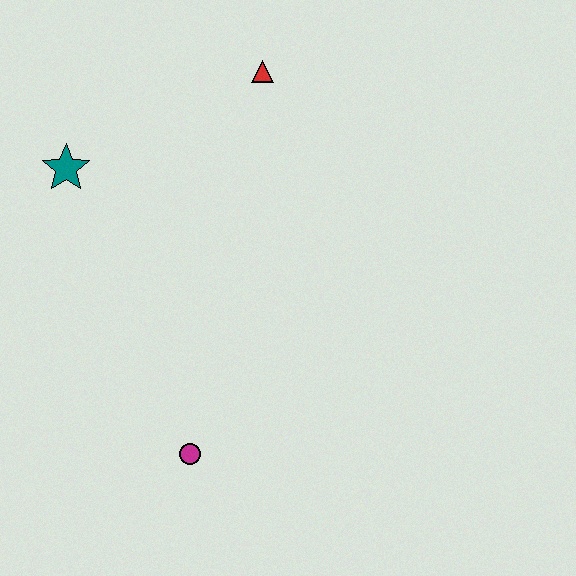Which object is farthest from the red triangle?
The magenta circle is farthest from the red triangle.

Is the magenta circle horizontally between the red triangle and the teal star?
Yes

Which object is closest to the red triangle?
The teal star is closest to the red triangle.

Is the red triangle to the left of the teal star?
No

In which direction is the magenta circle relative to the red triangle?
The magenta circle is below the red triangle.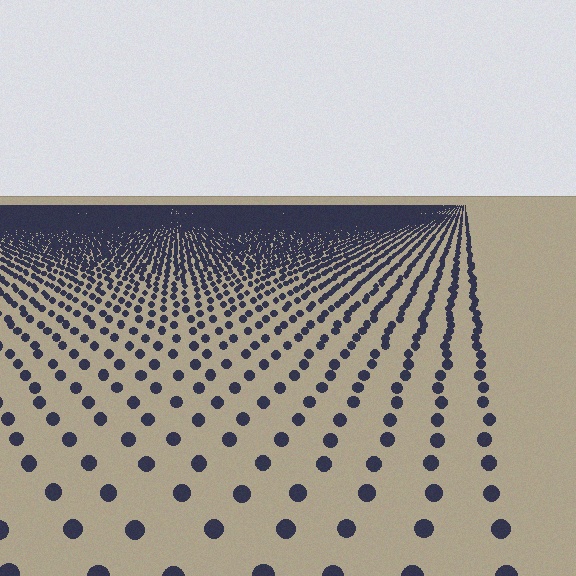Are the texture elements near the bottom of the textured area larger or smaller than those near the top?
Larger. Near the bottom, elements are closer to the viewer and appear at a bigger on-screen size.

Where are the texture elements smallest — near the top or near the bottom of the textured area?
Near the top.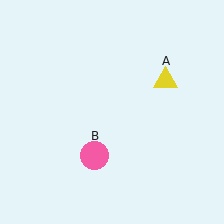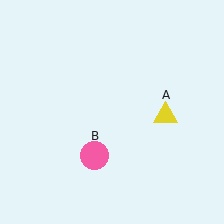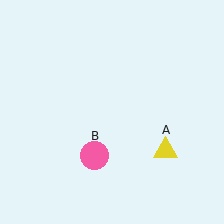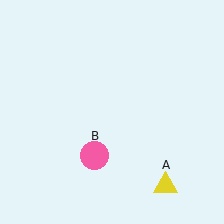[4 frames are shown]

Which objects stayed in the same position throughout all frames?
Pink circle (object B) remained stationary.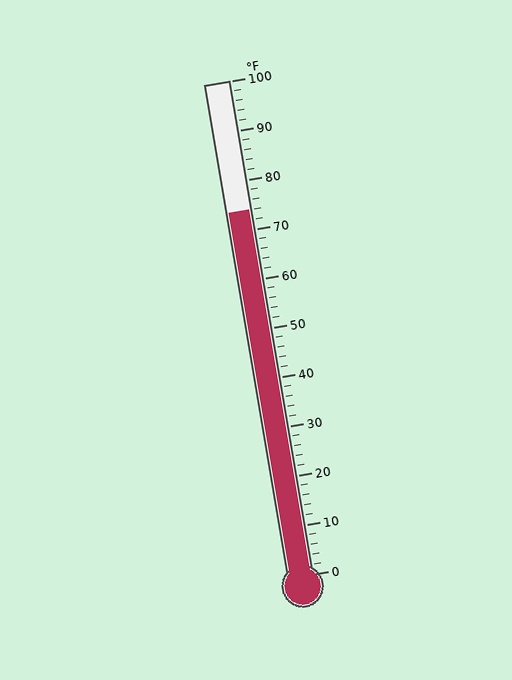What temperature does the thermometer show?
The thermometer shows approximately 74°F.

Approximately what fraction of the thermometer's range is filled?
The thermometer is filled to approximately 75% of its range.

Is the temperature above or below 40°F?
The temperature is above 40°F.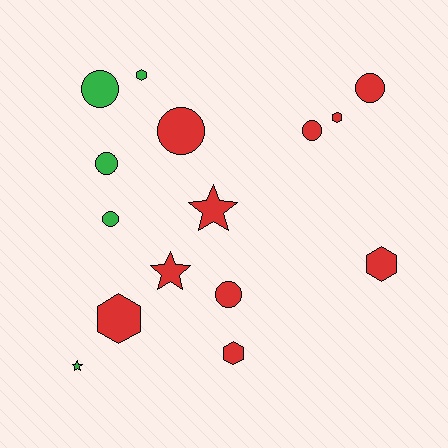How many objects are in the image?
There are 15 objects.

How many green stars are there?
There is 1 green star.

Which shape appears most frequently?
Circle, with 7 objects.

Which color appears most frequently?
Red, with 10 objects.